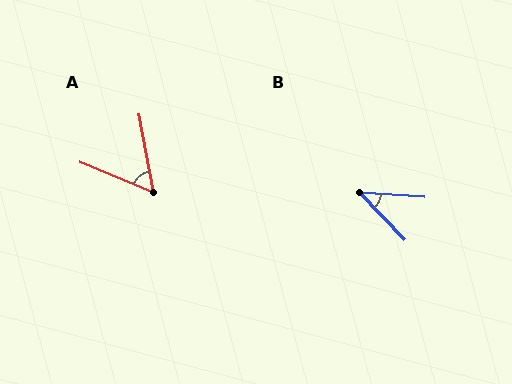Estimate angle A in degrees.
Approximately 57 degrees.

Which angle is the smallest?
B, at approximately 42 degrees.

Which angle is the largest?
A, at approximately 57 degrees.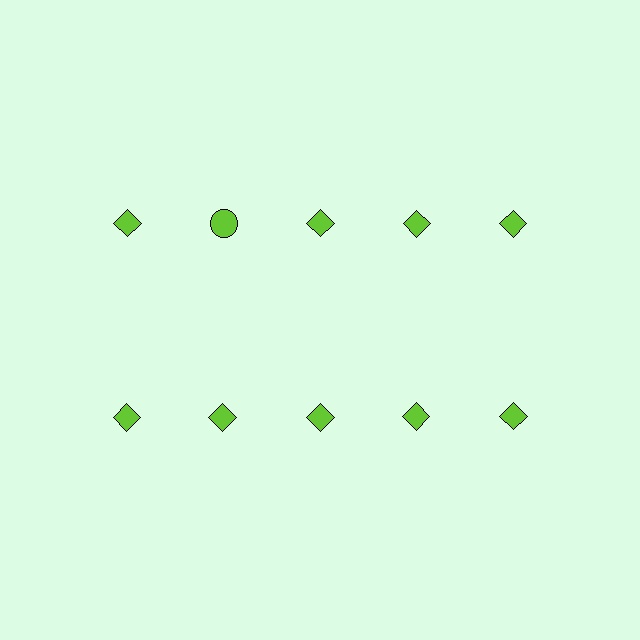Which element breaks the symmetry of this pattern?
The lime circle in the top row, second from left column breaks the symmetry. All other shapes are lime diamonds.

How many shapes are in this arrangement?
There are 10 shapes arranged in a grid pattern.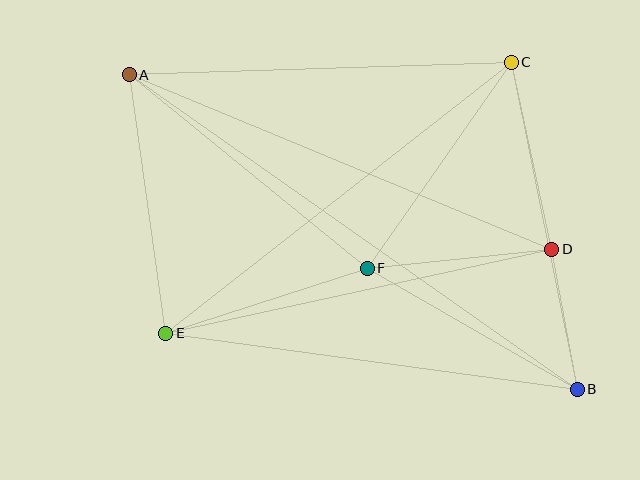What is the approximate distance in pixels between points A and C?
The distance between A and C is approximately 383 pixels.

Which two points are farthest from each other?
Points A and B are farthest from each other.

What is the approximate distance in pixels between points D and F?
The distance between D and F is approximately 185 pixels.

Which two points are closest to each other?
Points B and D are closest to each other.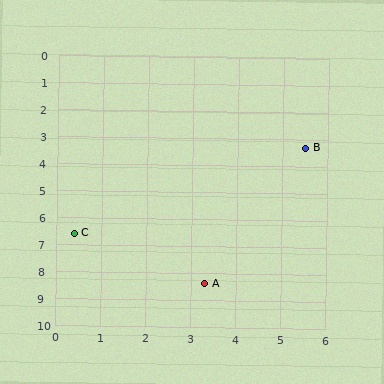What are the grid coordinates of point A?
Point A is at approximately (3.3, 8.4).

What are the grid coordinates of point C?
Point C is at approximately (0.4, 6.6).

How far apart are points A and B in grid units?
Points A and B are about 5.6 grid units apart.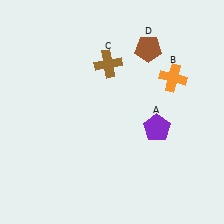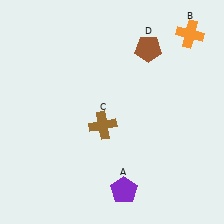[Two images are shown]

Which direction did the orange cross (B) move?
The orange cross (B) moved up.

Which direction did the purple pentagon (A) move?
The purple pentagon (A) moved down.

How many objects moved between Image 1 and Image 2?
3 objects moved between the two images.